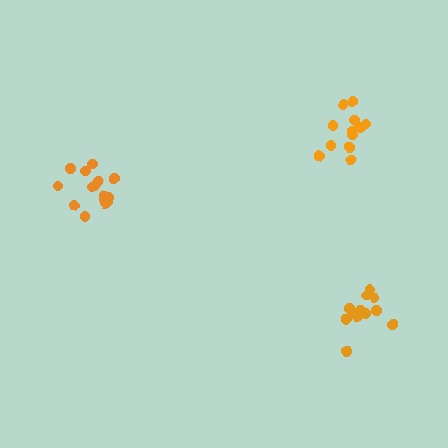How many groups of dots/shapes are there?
There are 3 groups.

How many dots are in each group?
Group 1: 13 dots, Group 2: 13 dots, Group 3: 15 dots (41 total).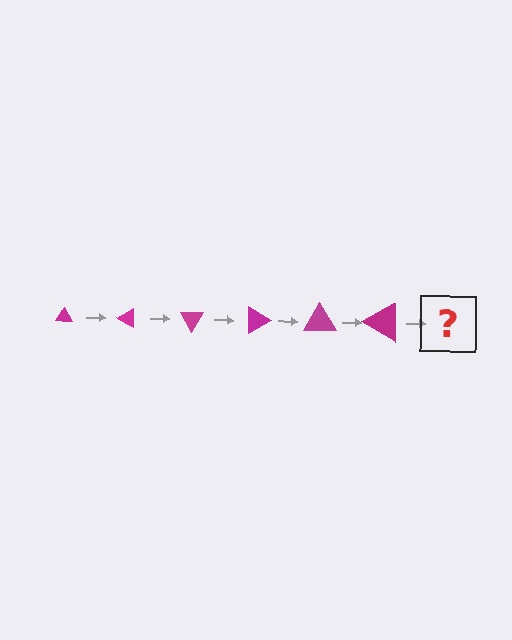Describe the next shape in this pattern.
It should be a triangle, larger than the previous one and rotated 180 degrees from the start.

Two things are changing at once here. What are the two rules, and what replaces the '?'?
The two rules are that the triangle grows larger each step and it rotates 30 degrees each step. The '?' should be a triangle, larger than the previous one and rotated 180 degrees from the start.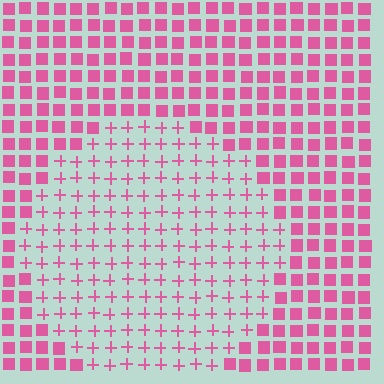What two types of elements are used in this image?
The image uses plus signs inside the circle region and squares outside it.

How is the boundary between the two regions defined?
The boundary is defined by a change in element shape: plus signs inside vs. squares outside. All elements share the same color and spacing.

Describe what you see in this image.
The image is filled with small pink elements arranged in a uniform grid. A circle-shaped region contains plus signs, while the surrounding area contains squares. The boundary is defined purely by the change in element shape.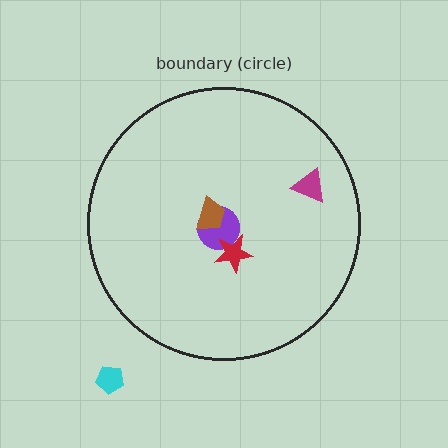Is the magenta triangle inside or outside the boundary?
Inside.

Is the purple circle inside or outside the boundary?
Inside.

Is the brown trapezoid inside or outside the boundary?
Inside.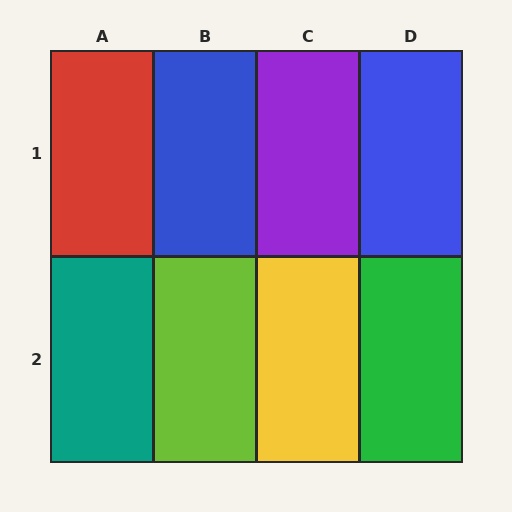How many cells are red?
1 cell is red.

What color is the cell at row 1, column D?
Blue.